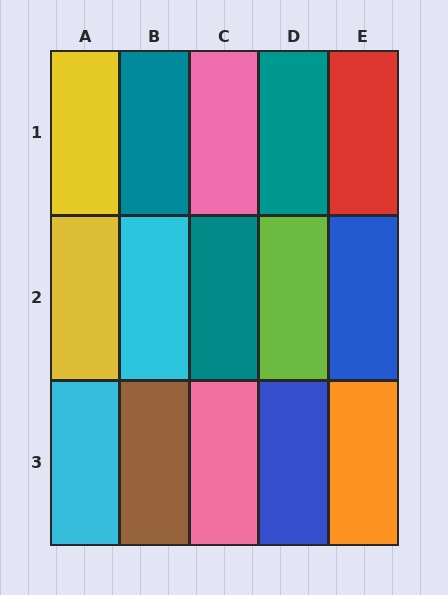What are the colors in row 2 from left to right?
Yellow, cyan, teal, lime, blue.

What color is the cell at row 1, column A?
Yellow.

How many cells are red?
1 cell is red.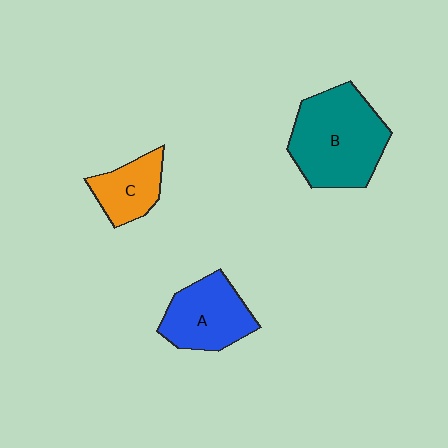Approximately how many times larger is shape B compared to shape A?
Approximately 1.5 times.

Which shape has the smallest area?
Shape C (orange).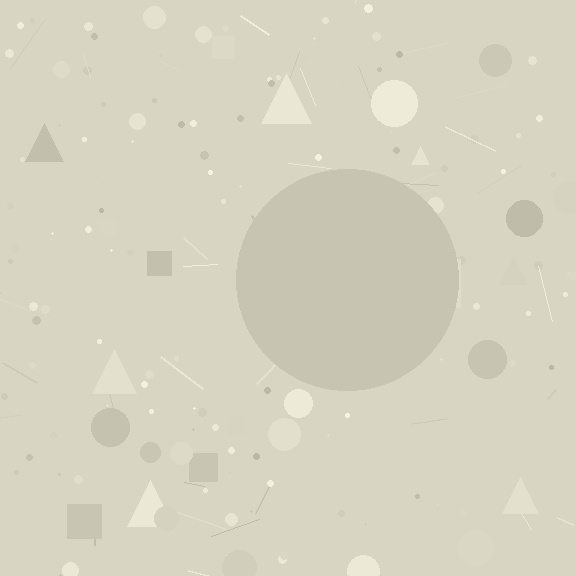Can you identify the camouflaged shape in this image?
The camouflaged shape is a circle.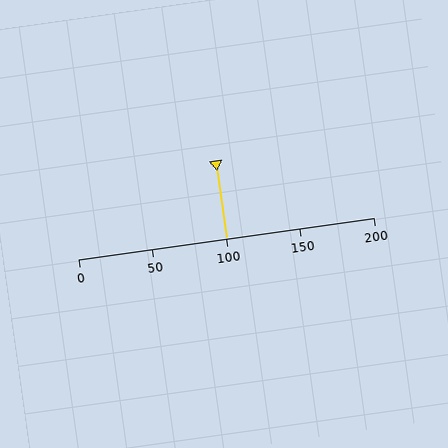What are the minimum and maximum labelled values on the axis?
The axis runs from 0 to 200.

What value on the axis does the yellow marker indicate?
The marker indicates approximately 100.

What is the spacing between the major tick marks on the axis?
The major ticks are spaced 50 apart.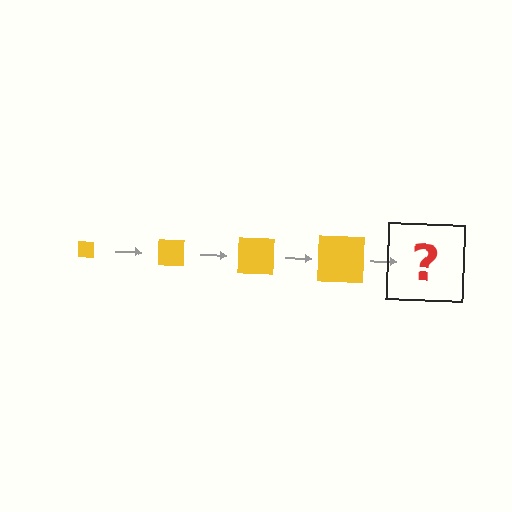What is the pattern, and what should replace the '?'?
The pattern is that the square gets progressively larger each step. The '?' should be a yellow square, larger than the previous one.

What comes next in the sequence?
The next element should be a yellow square, larger than the previous one.